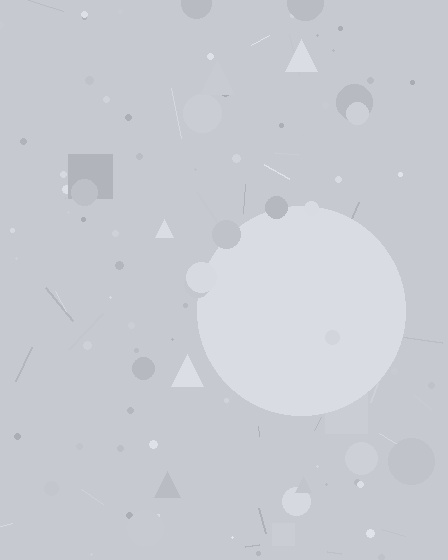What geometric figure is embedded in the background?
A circle is embedded in the background.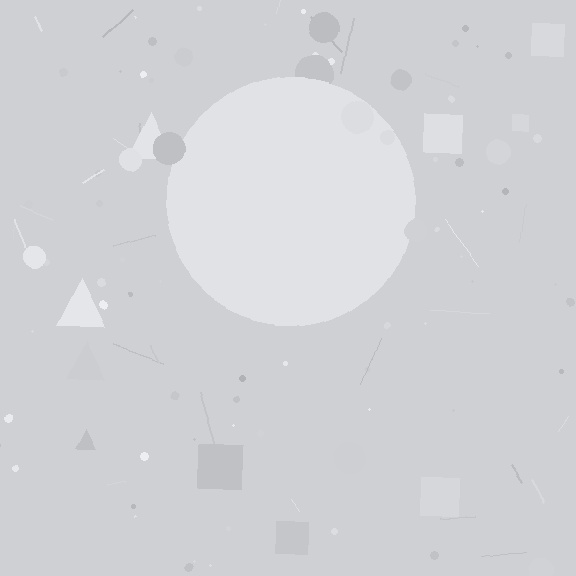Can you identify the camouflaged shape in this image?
The camouflaged shape is a circle.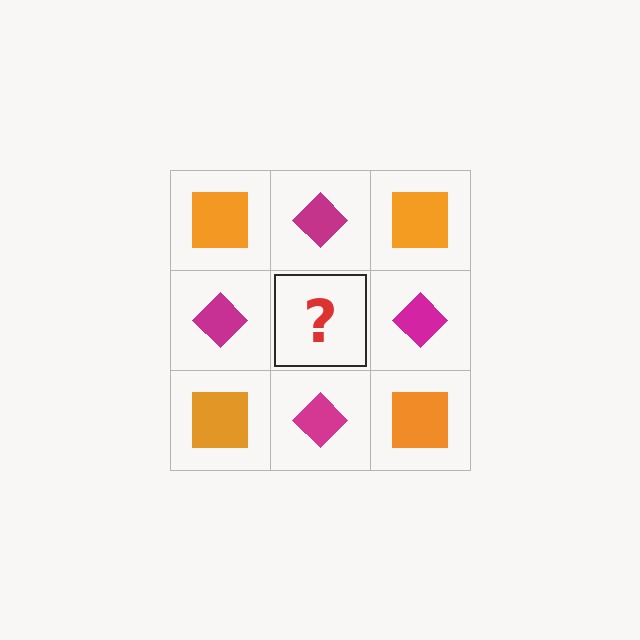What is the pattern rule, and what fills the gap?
The rule is that it alternates orange square and magenta diamond in a checkerboard pattern. The gap should be filled with an orange square.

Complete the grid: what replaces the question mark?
The question mark should be replaced with an orange square.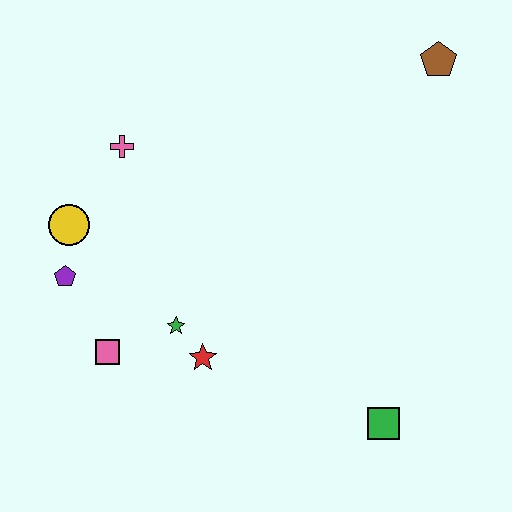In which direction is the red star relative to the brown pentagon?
The red star is below the brown pentagon.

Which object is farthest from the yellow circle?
The brown pentagon is farthest from the yellow circle.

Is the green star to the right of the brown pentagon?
No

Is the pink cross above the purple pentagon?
Yes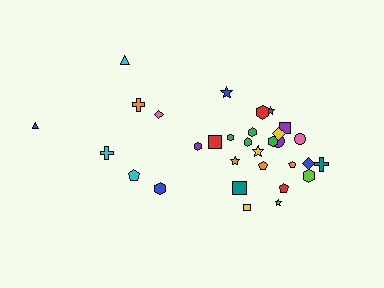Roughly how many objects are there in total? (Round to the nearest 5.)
Roughly 30 objects in total.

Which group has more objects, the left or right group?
The right group.